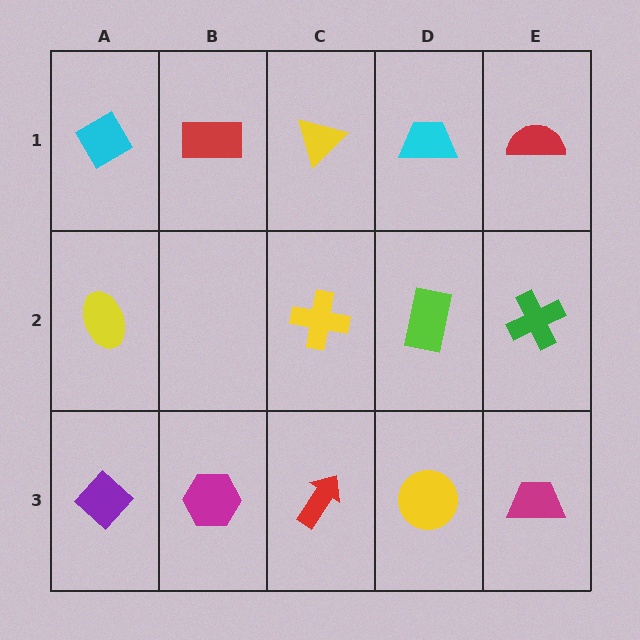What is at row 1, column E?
A red semicircle.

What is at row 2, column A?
A yellow ellipse.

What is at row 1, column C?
A yellow triangle.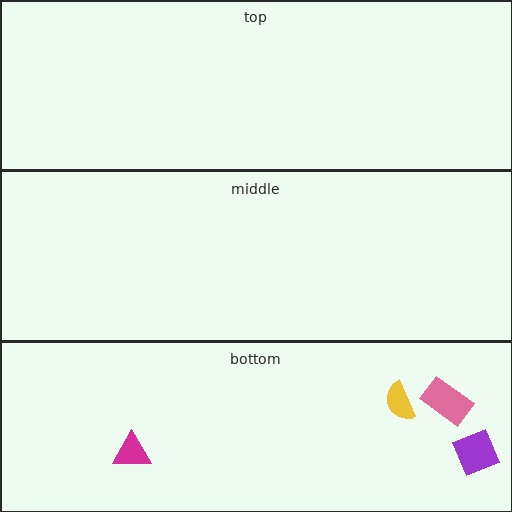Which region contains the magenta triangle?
The bottom region.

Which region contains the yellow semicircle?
The bottom region.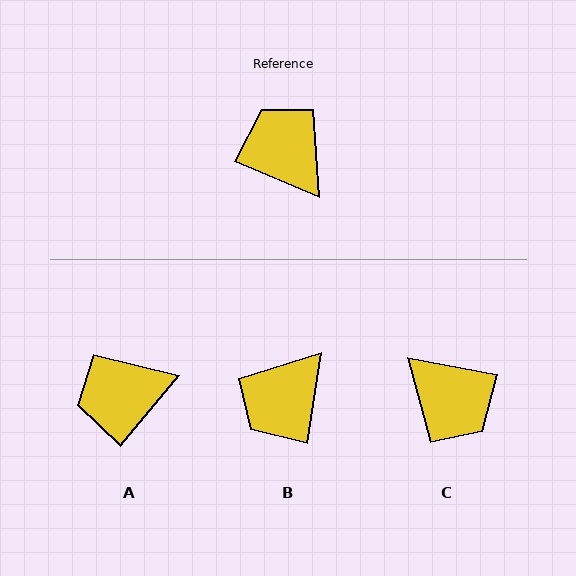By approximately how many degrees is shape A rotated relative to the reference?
Approximately 73 degrees counter-clockwise.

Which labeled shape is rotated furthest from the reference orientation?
C, about 168 degrees away.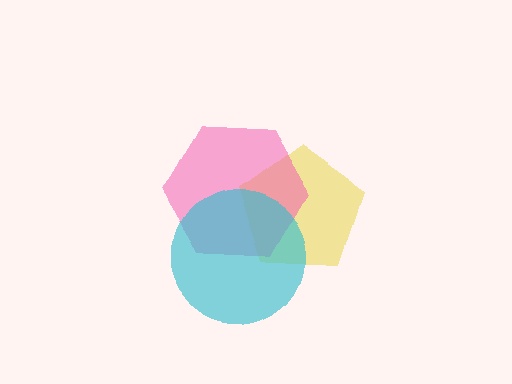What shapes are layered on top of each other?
The layered shapes are: a yellow pentagon, a pink hexagon, a cyan circle.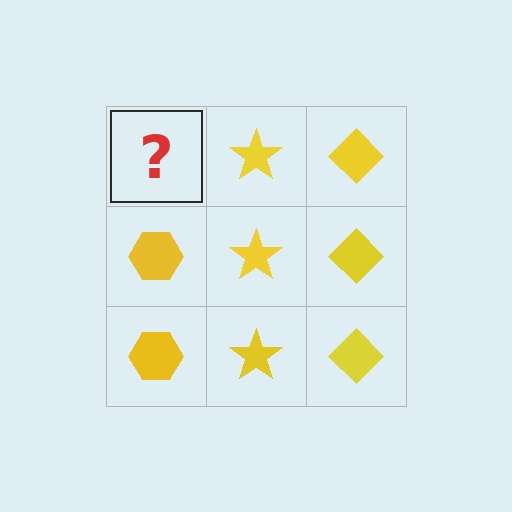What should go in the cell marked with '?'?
The missing cell should contain a yellow hexagon.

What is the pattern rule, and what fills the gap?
The rule is that each column has a consistent shape. The gap should be filled with a yellow hexagon.